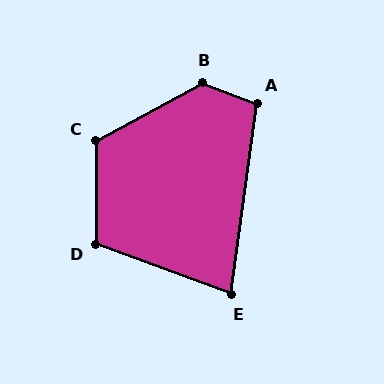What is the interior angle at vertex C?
Approximately 118 degrees (obtuse).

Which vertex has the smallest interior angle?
E, at approximately 78 degrees.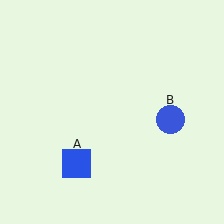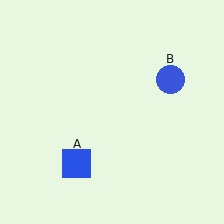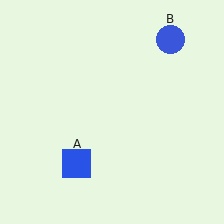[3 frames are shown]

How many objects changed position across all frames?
1 object changed position: blue circle (object B).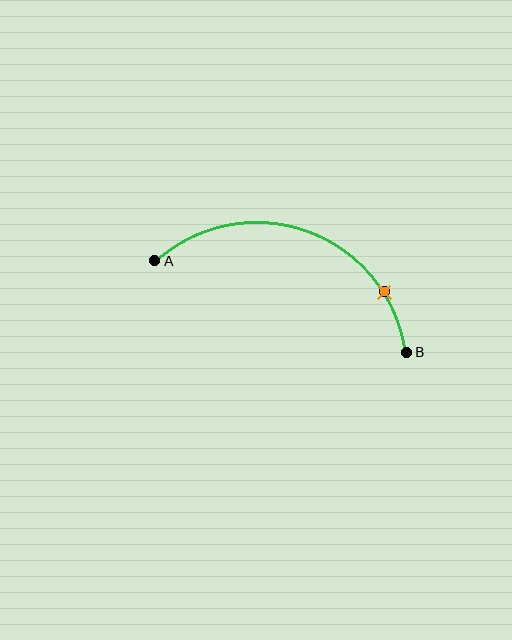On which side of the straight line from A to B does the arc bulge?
The arc bulges above the straight line connecting A and B.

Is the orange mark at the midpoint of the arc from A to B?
No. The orange mark lies on the arc but is closer to endpoint B. The arc midpoint would be at the point on the curve equidistant along the arc from both A and B.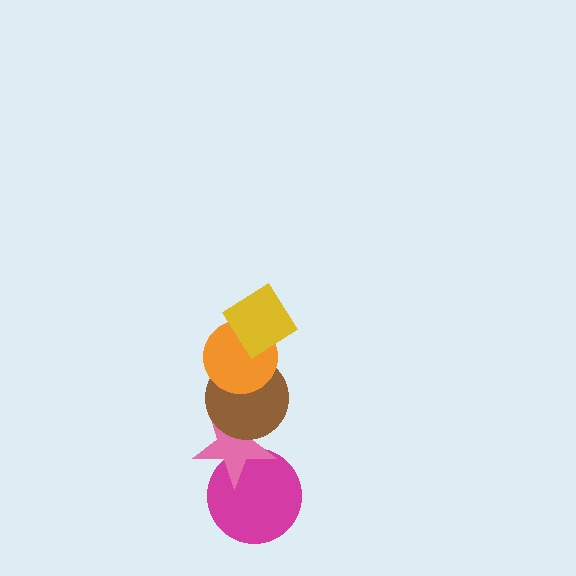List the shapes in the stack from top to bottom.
From top to bottom: the yellow diamond, the orange circle, the brown circle, the pink star, the magenta circle.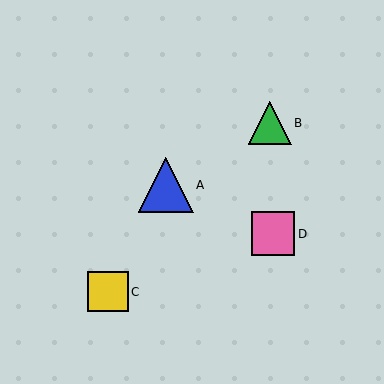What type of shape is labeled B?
Shape B is a green triangle.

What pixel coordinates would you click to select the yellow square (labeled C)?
Click at (108, 292) to select the yellow square C.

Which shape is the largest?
The blue triangle (labeled A) is the largest.